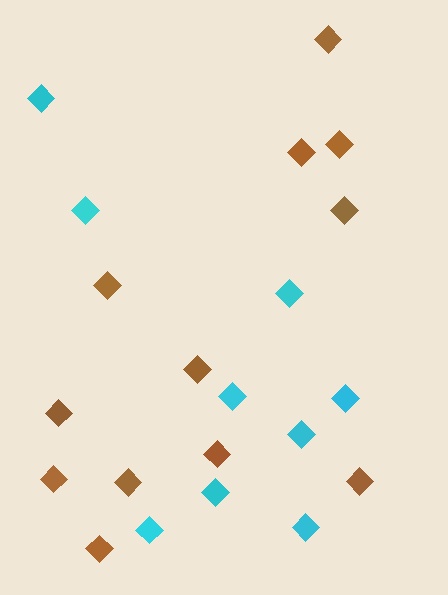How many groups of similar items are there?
There are 2 groups: one group of cyan diamonds (9) and one group of brown diamonds (12).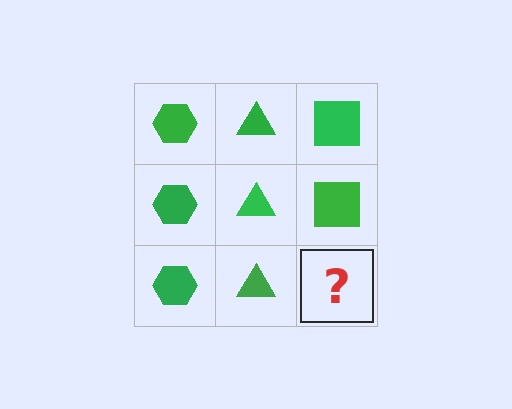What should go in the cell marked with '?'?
The missing cell should contain a green square.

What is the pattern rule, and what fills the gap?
The rule is that each column has a consistent shape. The gap should be filled with a green square.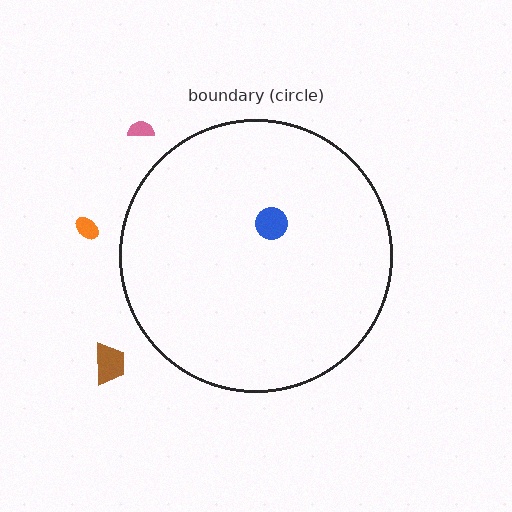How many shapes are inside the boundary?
1 inside, 3 outside.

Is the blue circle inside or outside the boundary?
Inside.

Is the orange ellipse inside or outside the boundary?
Outside.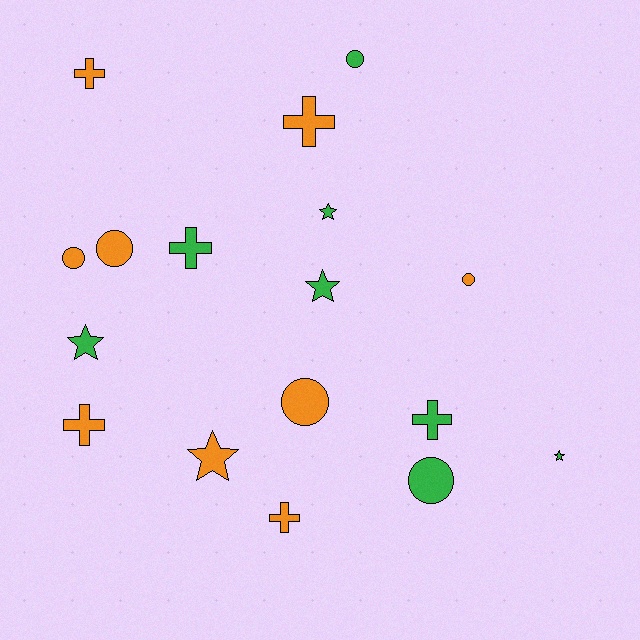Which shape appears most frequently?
Circle, with 6 objects.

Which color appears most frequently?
Orange, with 9 objects.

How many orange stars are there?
There is 1 orange star.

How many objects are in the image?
There are 17 objects.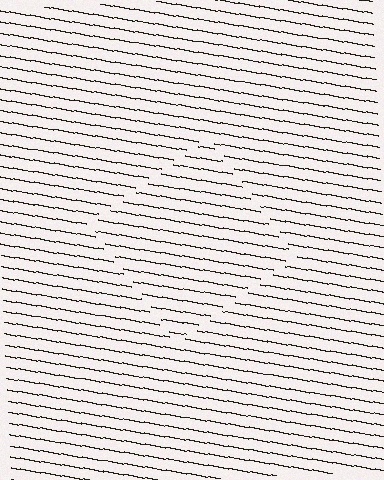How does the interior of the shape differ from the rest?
The interior of the shape contains the same grating, shifted by half a period — the contour is defined by the phase discontinuity where line-ends from the inner and outer gratings abut.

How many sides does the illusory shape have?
4 sides — the line-ends trace a square.